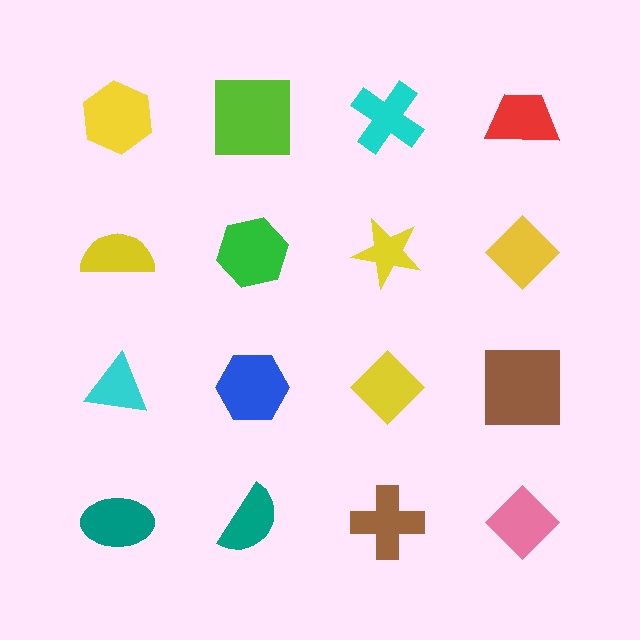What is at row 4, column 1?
A teal ellipse.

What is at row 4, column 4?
A pink diamond.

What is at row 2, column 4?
A yellow diamond.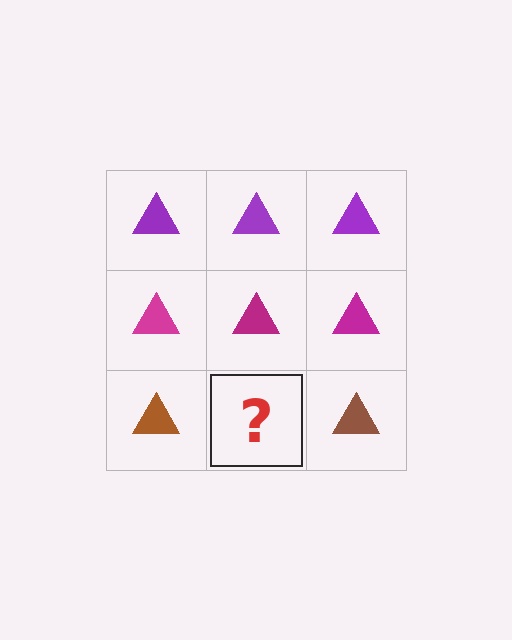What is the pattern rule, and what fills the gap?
The rule is that each row has a consistent color. The gap should be filled with a brown triangle.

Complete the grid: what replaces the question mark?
The question mark should be replaced with a brown triangle.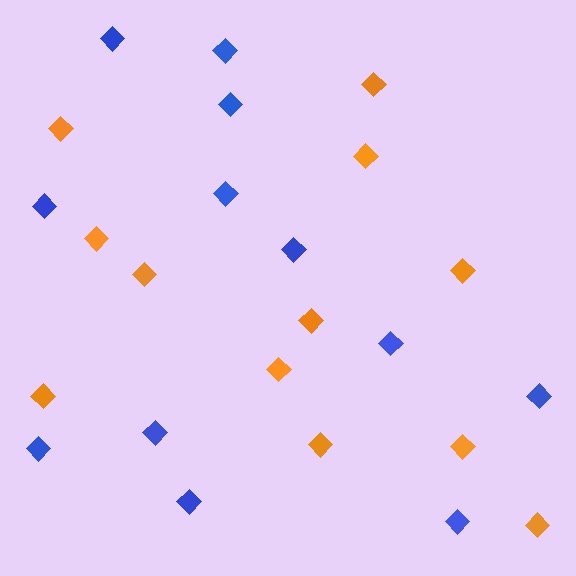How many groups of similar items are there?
There are 2 groups: one group of orange diamonds (12) and one group of blue diamonds (12).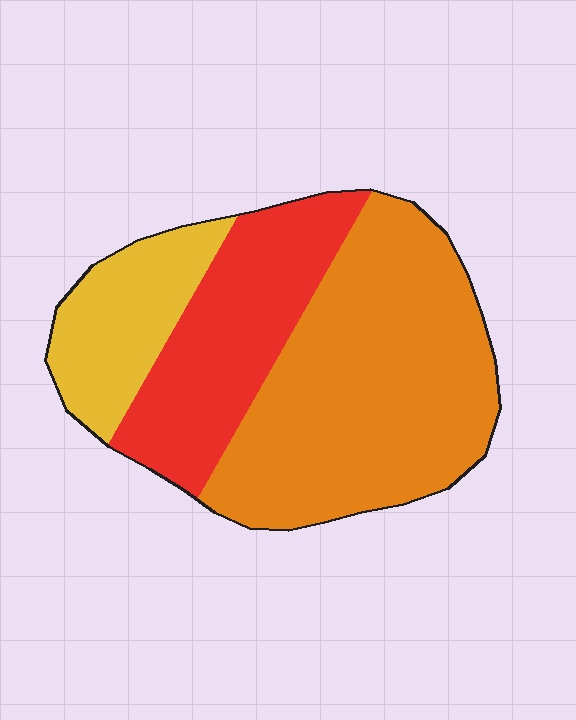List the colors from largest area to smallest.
From largest to smallest: orange, red, yellow.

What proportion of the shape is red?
Red covers 28% of the shape.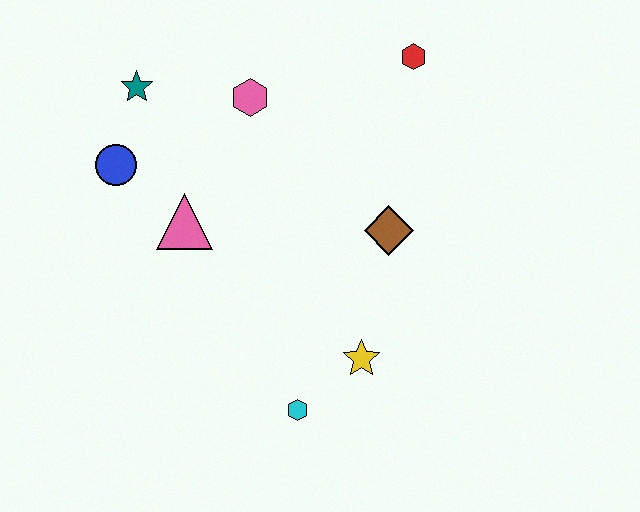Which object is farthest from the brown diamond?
The teal star is farthest from the brown diamond.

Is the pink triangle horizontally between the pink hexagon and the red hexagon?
No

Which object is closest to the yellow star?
The cyan hexagon is closest to the yellow star.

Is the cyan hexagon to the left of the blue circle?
No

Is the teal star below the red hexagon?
Yes